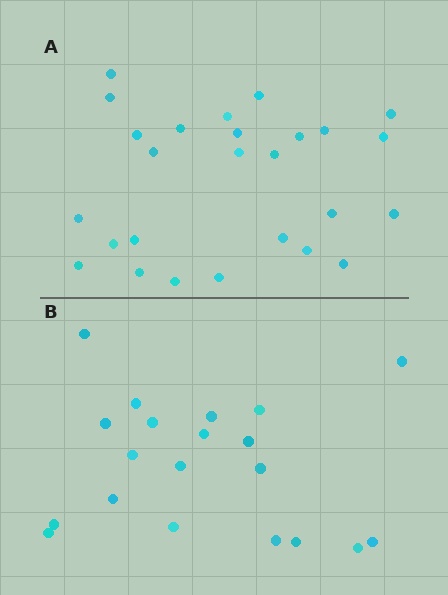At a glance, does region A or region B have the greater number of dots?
Region A (the top region) has more dots.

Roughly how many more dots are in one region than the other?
Region A has about 6 more dots than region B.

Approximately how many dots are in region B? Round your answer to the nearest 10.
About 20 dots.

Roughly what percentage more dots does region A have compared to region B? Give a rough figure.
About 30% more.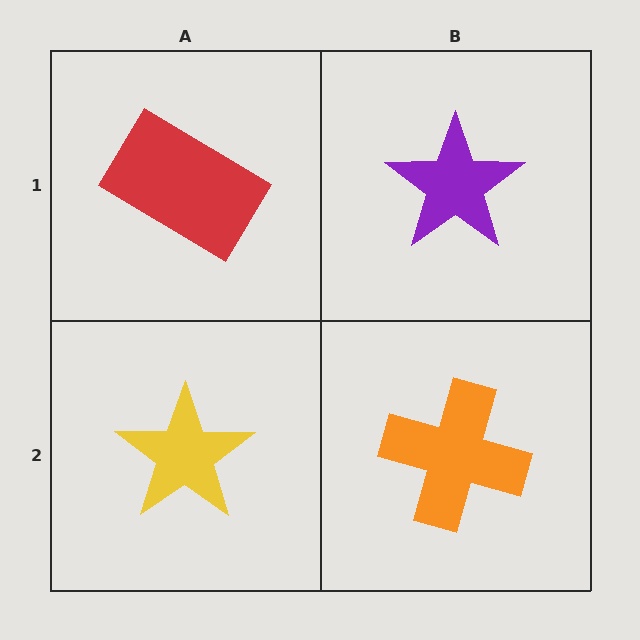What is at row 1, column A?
A red rectangle.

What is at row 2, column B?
An orange cross.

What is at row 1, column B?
A purple star.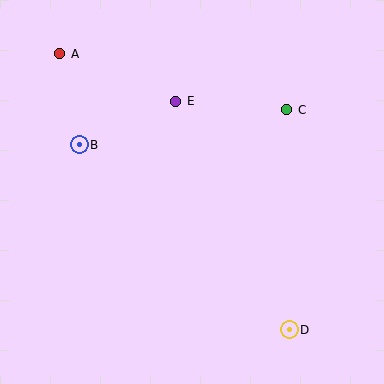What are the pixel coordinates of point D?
Point D is at (289, 330).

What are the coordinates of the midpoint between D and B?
The midpoint between D and B is at (184, 237).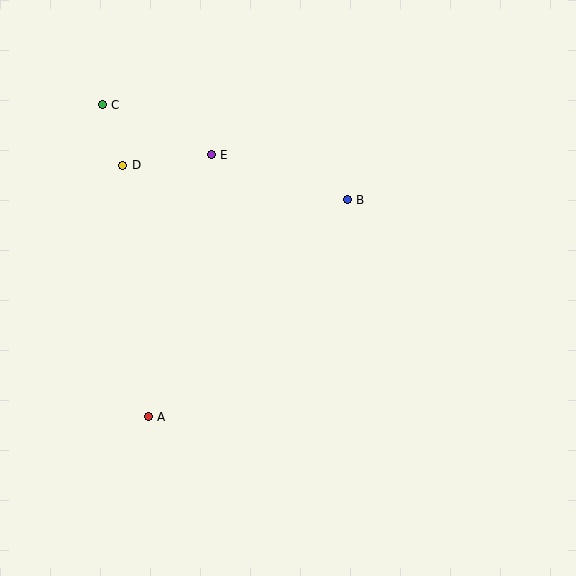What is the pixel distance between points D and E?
The distance between D and E is 89 pixels.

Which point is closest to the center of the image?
Point B at (347, 200) is closest to the center.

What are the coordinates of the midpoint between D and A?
The midpoint between D and A is at (135, 291).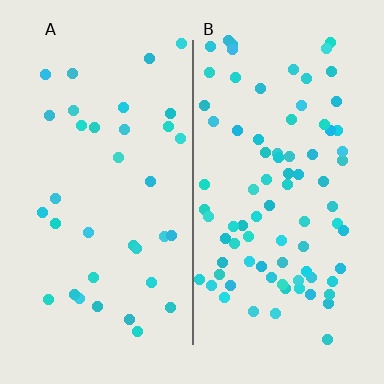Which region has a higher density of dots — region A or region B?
B (the right).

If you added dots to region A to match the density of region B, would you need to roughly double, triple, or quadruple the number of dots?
Approximately double.